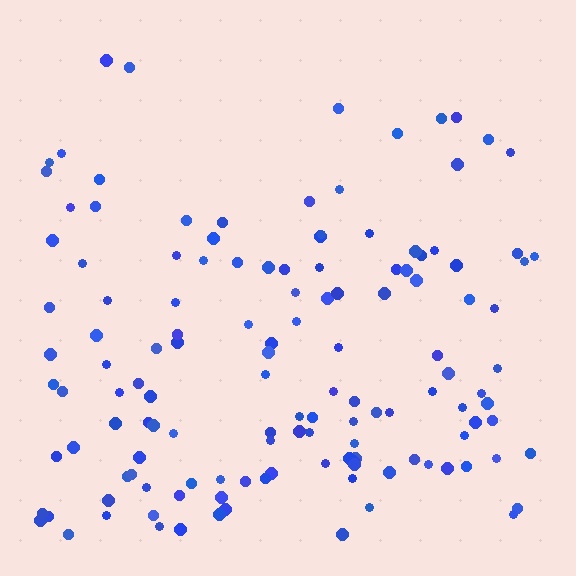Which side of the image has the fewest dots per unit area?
The top.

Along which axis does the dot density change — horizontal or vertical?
Vertical.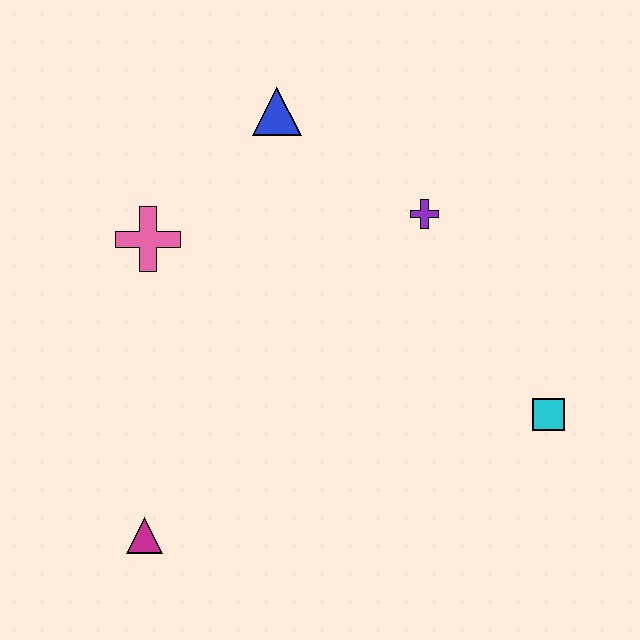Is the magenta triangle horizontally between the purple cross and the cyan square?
No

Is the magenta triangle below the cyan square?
Yes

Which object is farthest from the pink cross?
The cyan square is farthest from the pink cross.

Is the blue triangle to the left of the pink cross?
No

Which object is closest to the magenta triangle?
The pink cross is closest to the magenta triangle.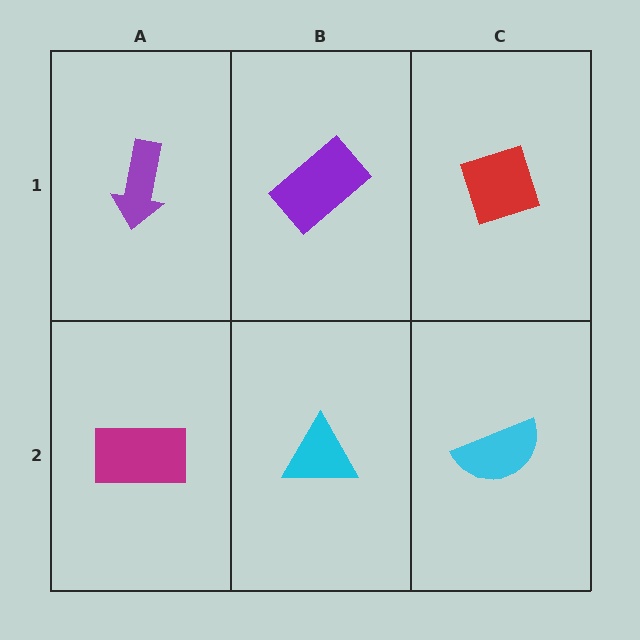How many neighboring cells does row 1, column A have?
2.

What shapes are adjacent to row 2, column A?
A purple arrow (row 1, column A), a cyan triangle (row 2, column B).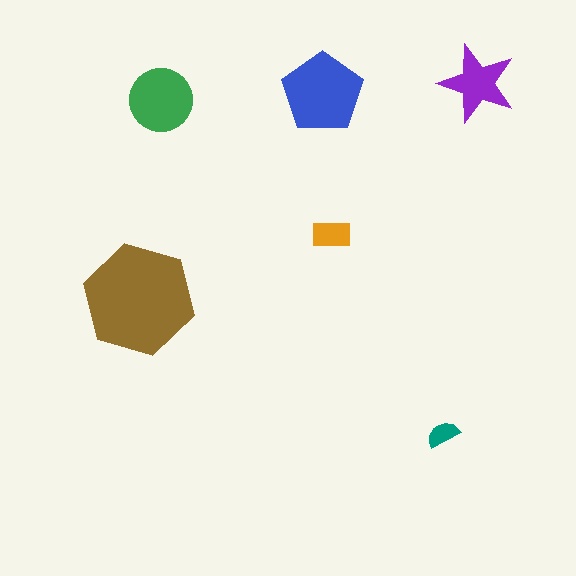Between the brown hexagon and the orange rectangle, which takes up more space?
The brown hexagon.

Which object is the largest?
The brown hexagon.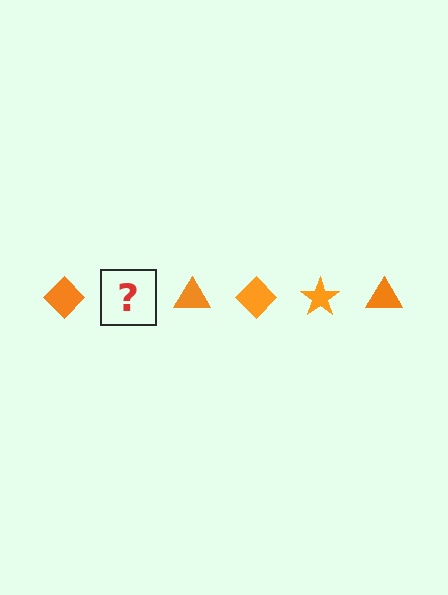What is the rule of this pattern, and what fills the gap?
The rule is that the pattern cycles through diamond, star, triangle shapes in orange. The gap should be filled with an orange star.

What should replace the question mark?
The question mark should be replaced with an orange star.